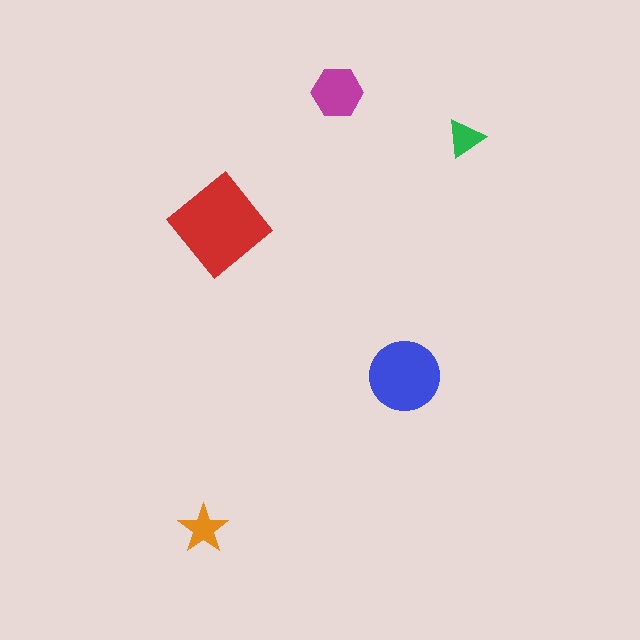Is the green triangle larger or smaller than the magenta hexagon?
Smaller.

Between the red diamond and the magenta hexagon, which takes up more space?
The red diamond.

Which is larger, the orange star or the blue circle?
The blue circle.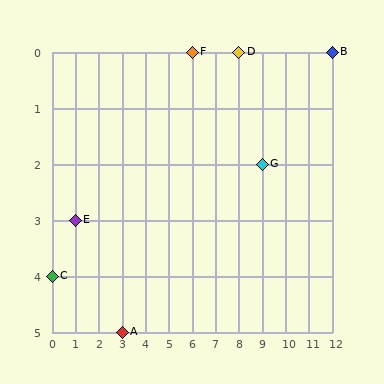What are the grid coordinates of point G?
Point G is at grid coordinates (9, 2).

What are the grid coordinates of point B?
Point B is at grid coordinates (12, 0).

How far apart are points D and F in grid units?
Points D and F are 2 columns apart.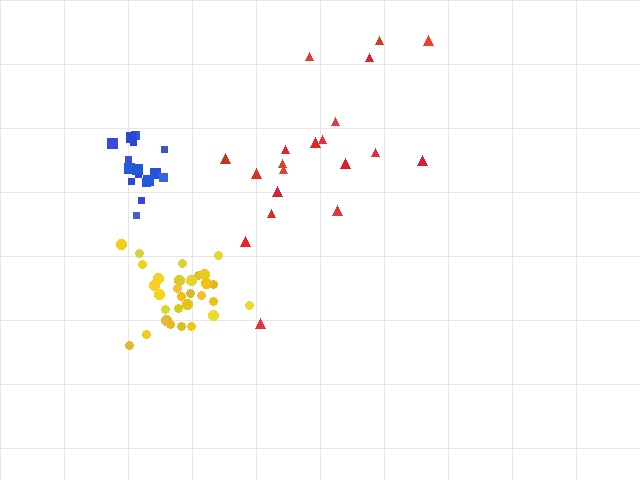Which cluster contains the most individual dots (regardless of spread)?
Yellow (30).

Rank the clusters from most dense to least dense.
yellow, blue, red.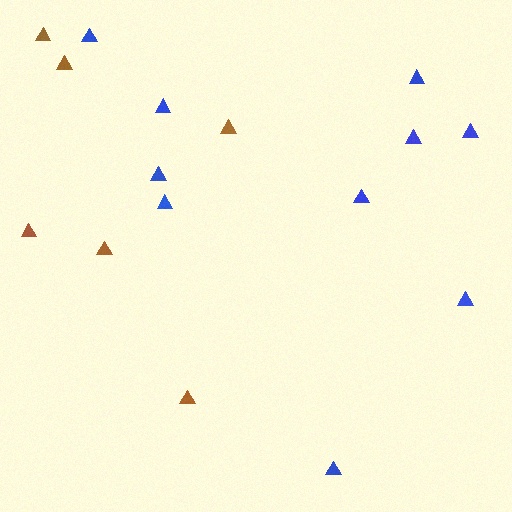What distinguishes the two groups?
There are 2 groups: one group of brown triangles (6) and one group of blue triangles (10).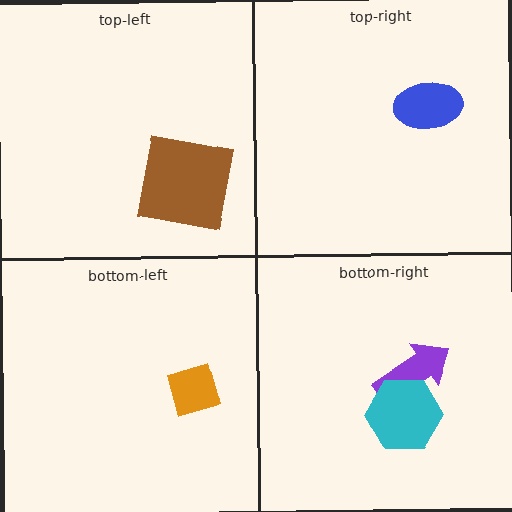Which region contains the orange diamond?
The bottom-left region.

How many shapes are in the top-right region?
1.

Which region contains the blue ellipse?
The top-right region.